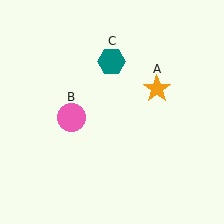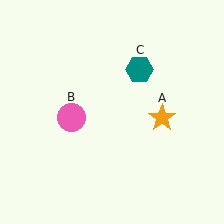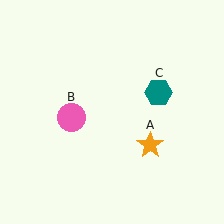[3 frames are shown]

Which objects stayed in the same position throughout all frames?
Pink circle (object B) remained stationary.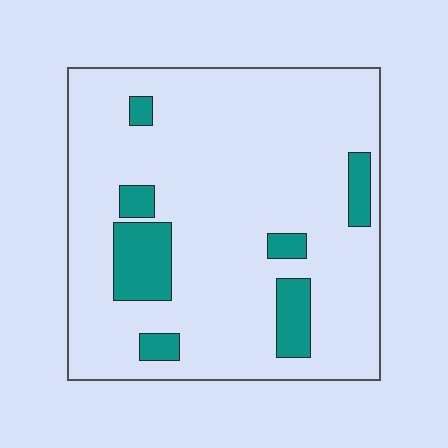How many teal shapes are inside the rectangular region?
7.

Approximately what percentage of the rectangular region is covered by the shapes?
Approximately 15%.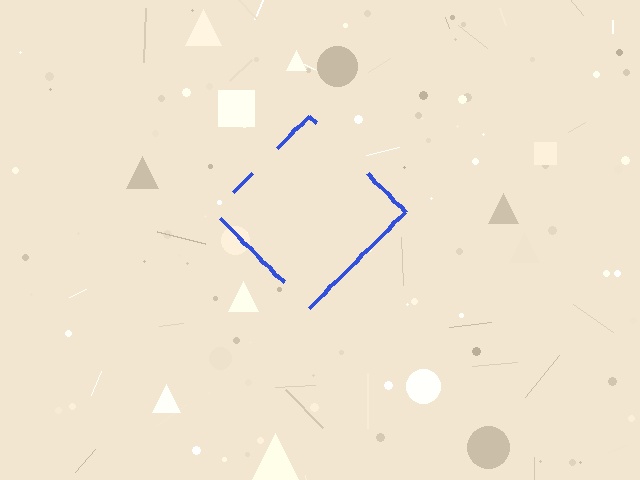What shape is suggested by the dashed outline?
The dashed outline suggests a diamond.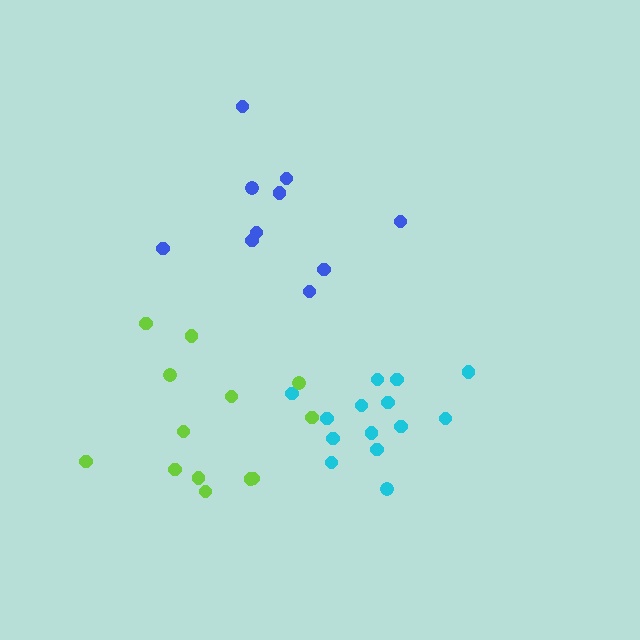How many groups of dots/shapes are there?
There are 3 groups.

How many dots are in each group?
Group 1: 14 dots, Group 2: 10 dots, Group 3: 13 dots (37 total).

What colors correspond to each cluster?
The clusters are colored: cyan, blue, lime.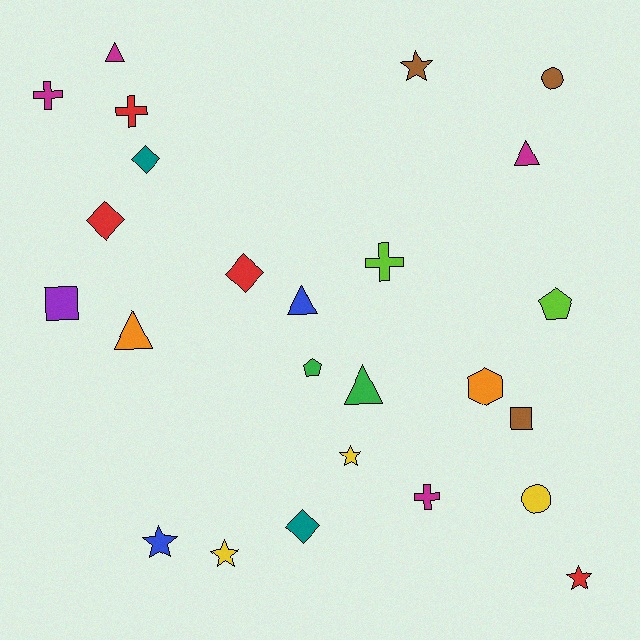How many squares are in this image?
There are 2 squares.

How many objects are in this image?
There are 25 objects.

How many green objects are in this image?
There are 2 green objects.